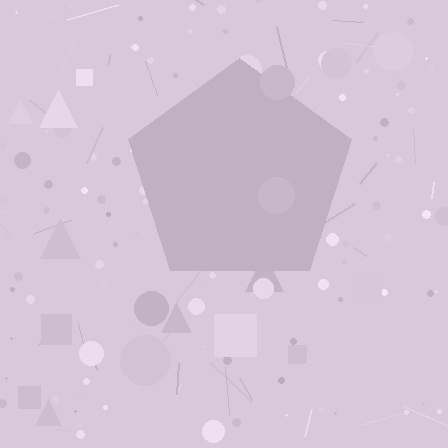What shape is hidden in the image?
A pentagon is hidden in the image.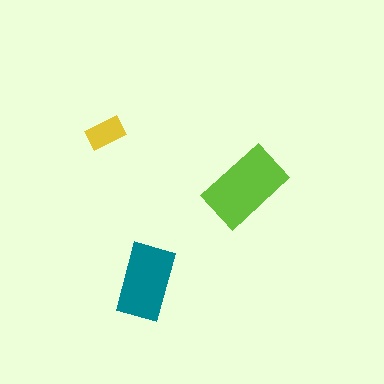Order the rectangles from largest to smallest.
the lime one, the teal one, the yellow one.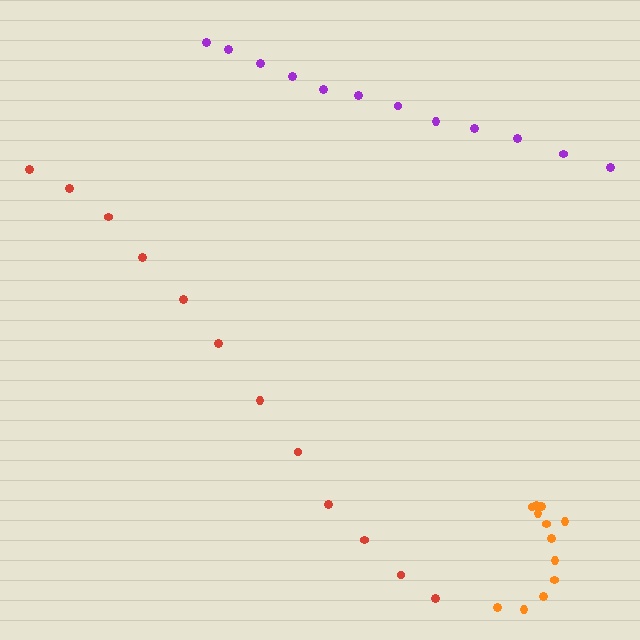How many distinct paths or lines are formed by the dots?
There are 3 distinct paths.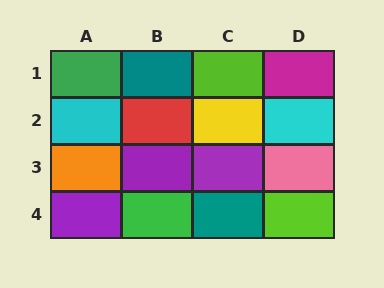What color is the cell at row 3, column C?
Purple.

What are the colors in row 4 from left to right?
Purple, green, teal, lime.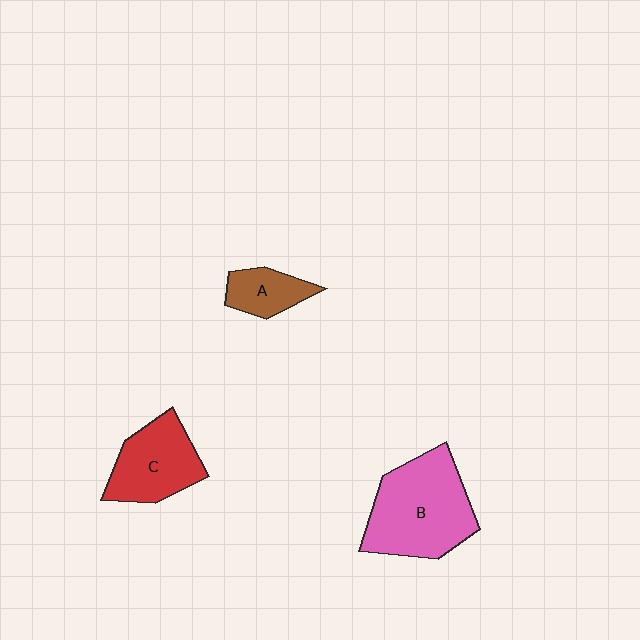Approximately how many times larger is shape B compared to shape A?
Approximately 2.7 times.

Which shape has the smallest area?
Shape A (brown).